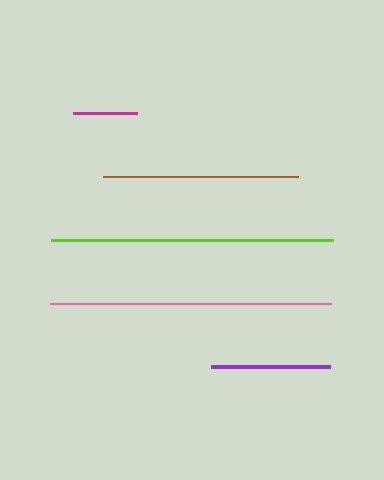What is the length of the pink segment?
The pink segment is approximately 281 pixels long.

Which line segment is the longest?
The lime line is the longest at approximately 282 pixels.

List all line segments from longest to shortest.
From longest to shortest: lime, pink, brown, purple, magenta.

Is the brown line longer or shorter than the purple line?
The brown line is longer than the purple line.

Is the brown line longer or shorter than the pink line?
The pink line is longer than the brown line.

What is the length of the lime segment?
The lime segment is approximately 282 pixels long.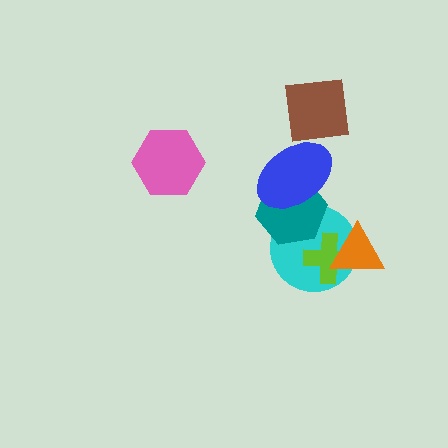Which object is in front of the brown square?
The blue ellipse is in front of the brown square.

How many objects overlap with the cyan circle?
4 objects overlap with the cyan circle.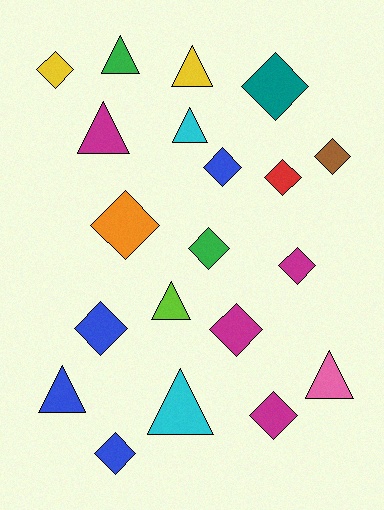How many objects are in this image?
There are 20 objects.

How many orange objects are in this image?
There is 1 orange object.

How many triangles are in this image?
There are 8 triangles.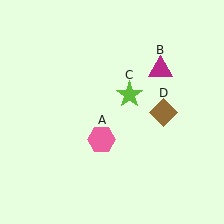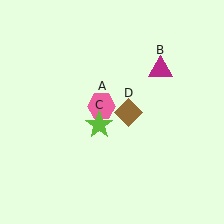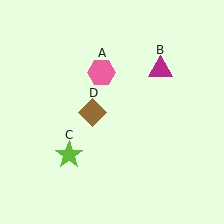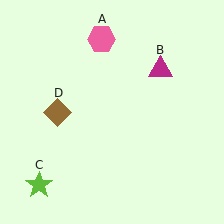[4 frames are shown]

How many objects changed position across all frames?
3 objects changed position: pink hexagon (object A), lime star (object C), brown diamond (object D).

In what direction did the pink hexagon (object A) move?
The pink hexagon (object A) moved up.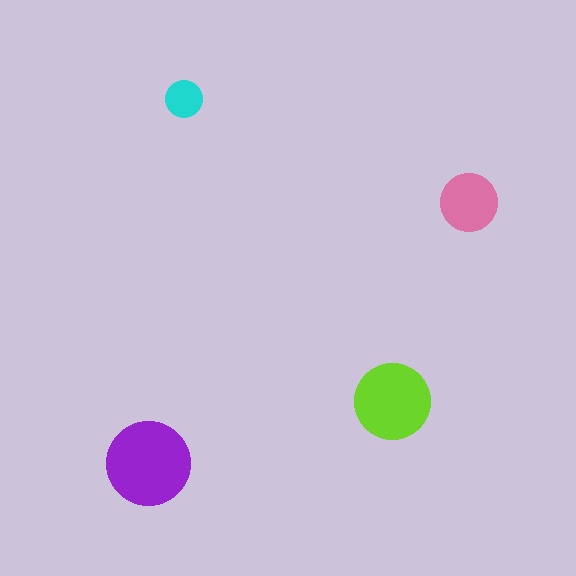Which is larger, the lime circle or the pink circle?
The lime one.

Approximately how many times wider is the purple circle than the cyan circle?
About 2.5 times wider.